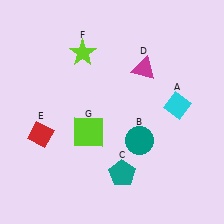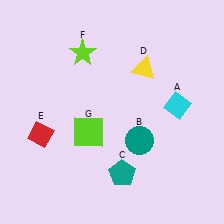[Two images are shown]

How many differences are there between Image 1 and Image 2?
There is 1 difference between the two images.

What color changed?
The triangle (D) changed from magenta in Image 1 to yellow in Image 2.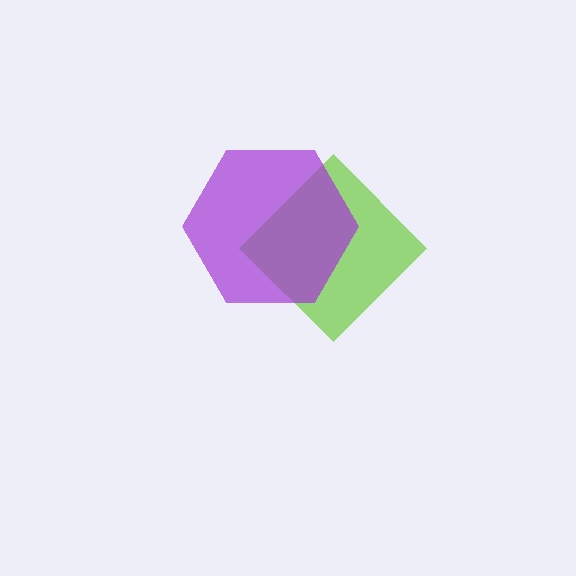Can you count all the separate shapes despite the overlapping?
Yes, there are 2 separate shapes.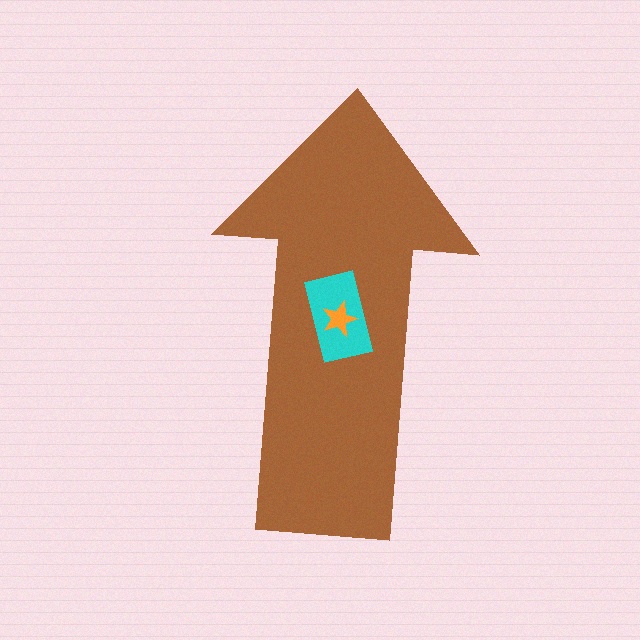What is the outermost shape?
The brown arrow.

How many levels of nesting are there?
3.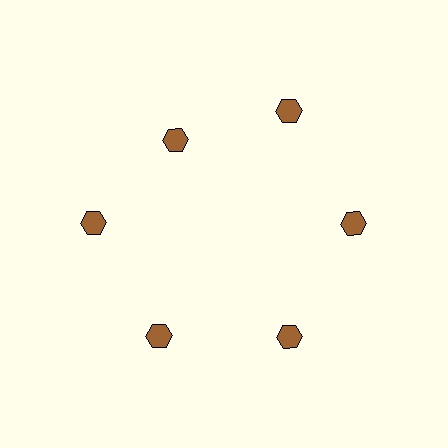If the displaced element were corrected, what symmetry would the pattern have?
It would have 6-fold rotational symmetry — the pattern would map onto itself every 60 degrees.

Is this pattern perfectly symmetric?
No. The 6 brown hexagons are arranged in a ring, but one element near the 11 o'clock position is pulled inward toward the center, breaking the 6-fold rotational symmetry.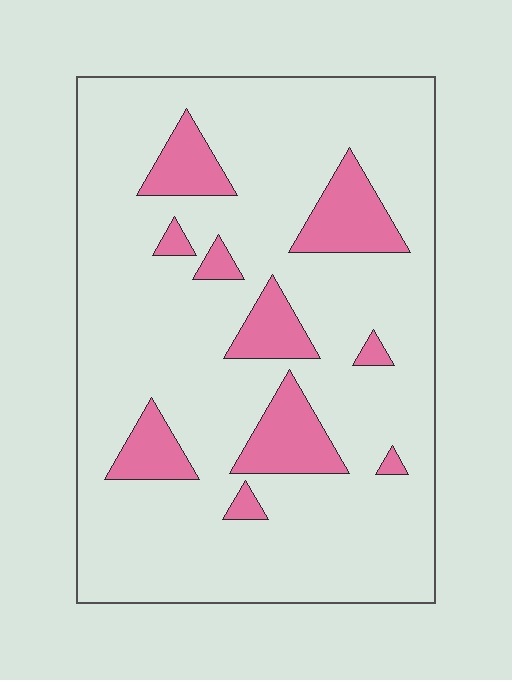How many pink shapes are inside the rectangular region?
10.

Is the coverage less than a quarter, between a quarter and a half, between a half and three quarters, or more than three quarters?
Less than a quarter.